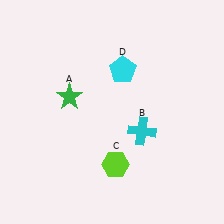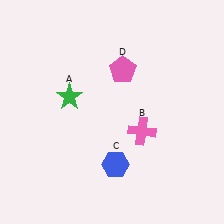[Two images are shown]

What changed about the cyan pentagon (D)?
In Image 1, D is cyan. In Image 2, it changed to pink.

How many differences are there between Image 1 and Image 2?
There are 3 differences between the two images.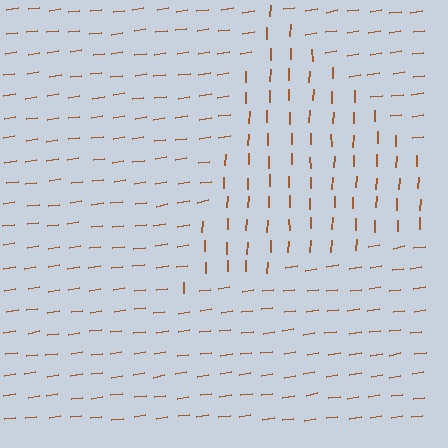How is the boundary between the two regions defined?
The boundary is defined purely by a change in line orientation (approximately 80 degrees difference). All lines are the same color and thickness.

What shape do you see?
I see a triangle.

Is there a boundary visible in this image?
Yes, there is a texture boundary formed by a change in line orientation.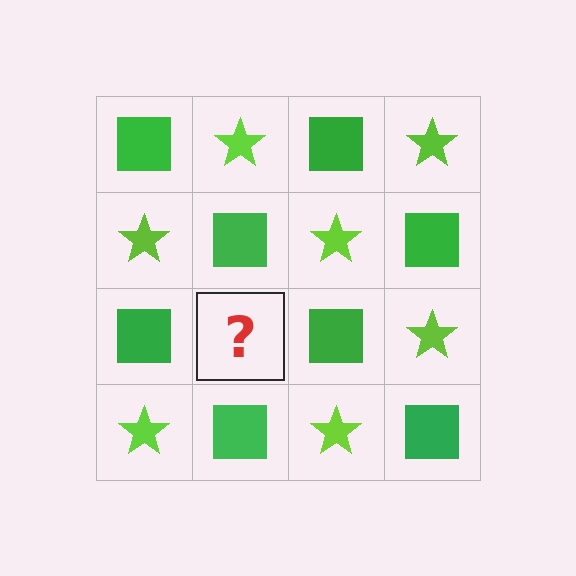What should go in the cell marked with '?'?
The missing cell should contain a lime star.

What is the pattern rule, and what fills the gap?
The rule is that it alternates green square and lime star in a checkerboard pattern. The gap should be filled with a lime star.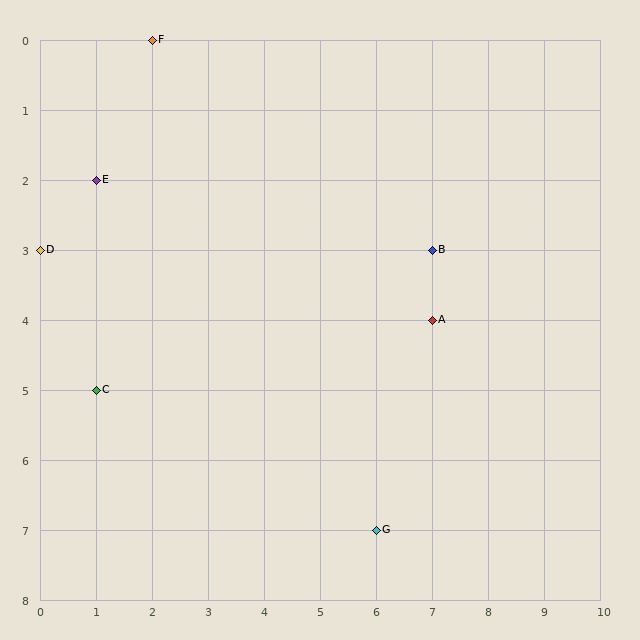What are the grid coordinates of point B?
Point B is at grid coordinates (7, 3).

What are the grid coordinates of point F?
Point F is at grid coordinates (2, 0).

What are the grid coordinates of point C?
Point C is at grid coordinates (1, 5).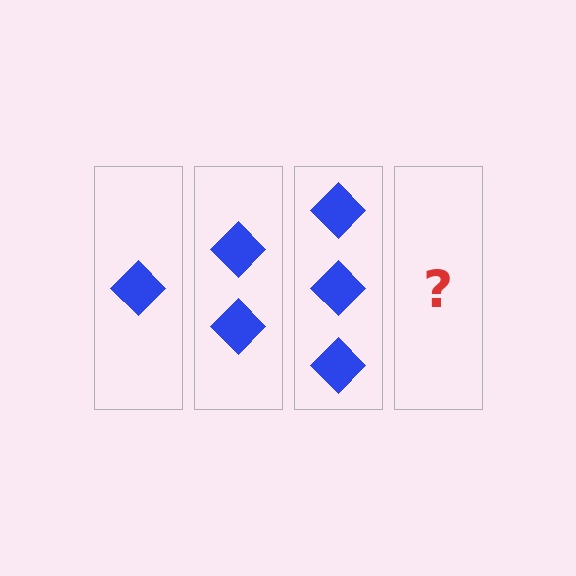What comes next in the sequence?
The next element should be 4 diamonds.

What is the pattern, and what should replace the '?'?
The pattern is that each step adds one more diamond. The '?' should be 4 diamonds.